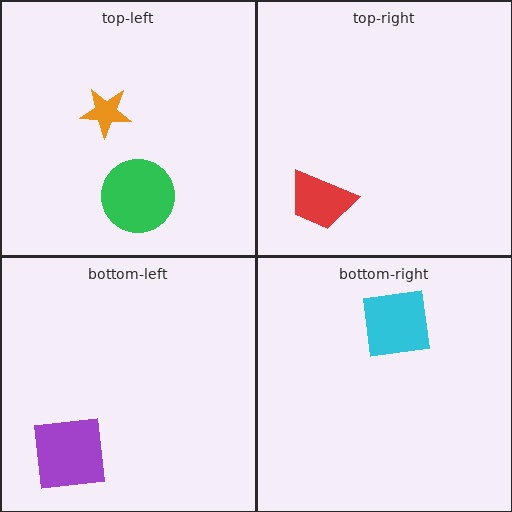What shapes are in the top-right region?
The red trapezoid.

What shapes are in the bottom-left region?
The purple square.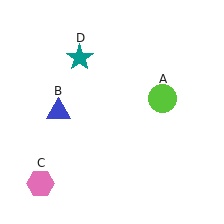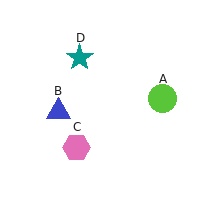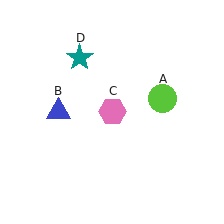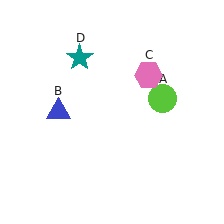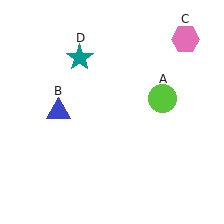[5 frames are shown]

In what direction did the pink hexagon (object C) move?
The pink hexagon (object C) moved up and to the right.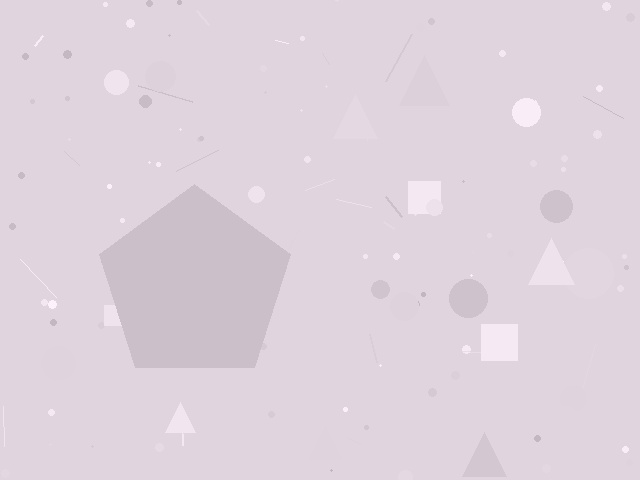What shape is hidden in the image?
A pentagon is hidden in the image.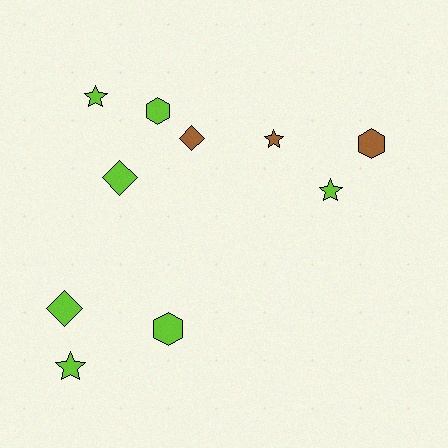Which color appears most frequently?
Lime, with 7 objects.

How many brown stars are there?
There is 1 brown star.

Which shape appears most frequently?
Star, with 4 objects.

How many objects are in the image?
There are 10 objects.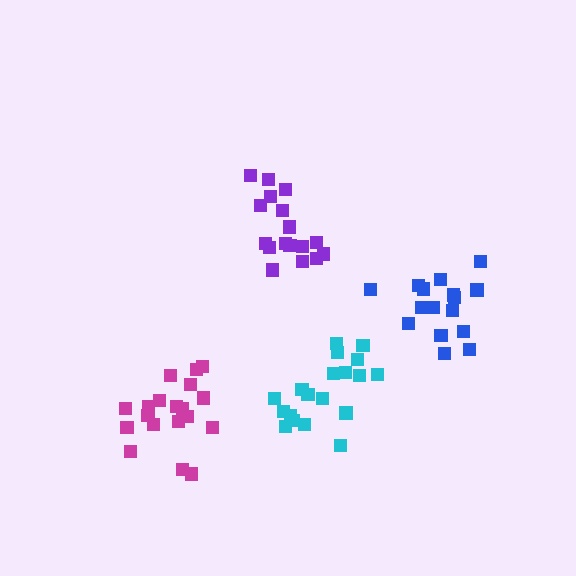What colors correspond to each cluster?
The clusters are colored: cyan, purple, blue, magenta.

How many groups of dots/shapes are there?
There are 4 groups.